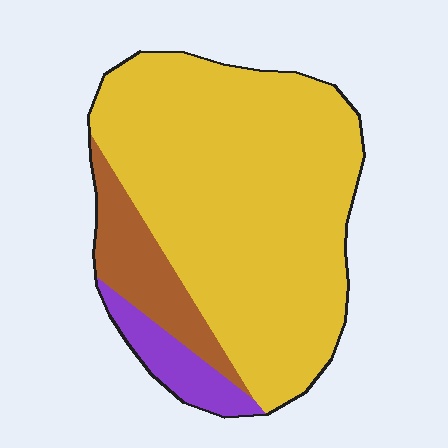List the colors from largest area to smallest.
From largest to smallest: yellow, brown, purple.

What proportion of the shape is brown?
Brown takes up about one eighth (1/8) of the shape.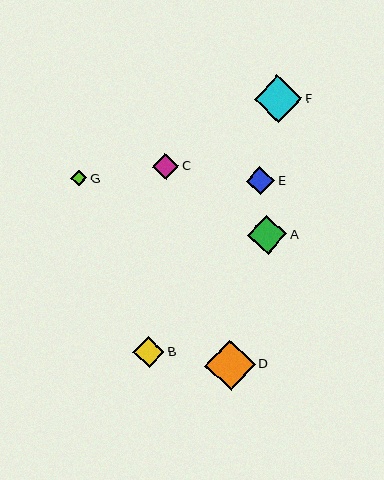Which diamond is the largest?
Diamond D is the largest with a size of approximately 50 pixels.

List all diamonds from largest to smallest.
From largest to smallest: D, F, A, B, E, C, G.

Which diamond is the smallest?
Diamond G is the smallest with a size of approximately 16 pixels.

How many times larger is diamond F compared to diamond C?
Diamond F is approximately 1.8 times the size of diamond C.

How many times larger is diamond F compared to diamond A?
Diamond F is approximately 1.2 times the size of diamond A.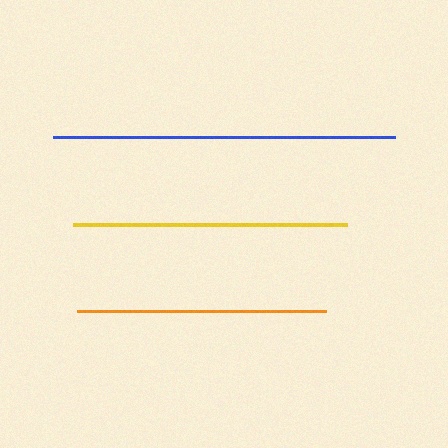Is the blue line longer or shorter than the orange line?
The blue line is longer than the orange line.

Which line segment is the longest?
The blue line is the longest at approximately 342 pixels.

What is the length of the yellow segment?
The yellow segment is approximately 274 pixels long.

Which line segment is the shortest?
The orange line is the shortest at approximately 249 pixels.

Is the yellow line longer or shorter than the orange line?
The yellow line is longer than the orange line.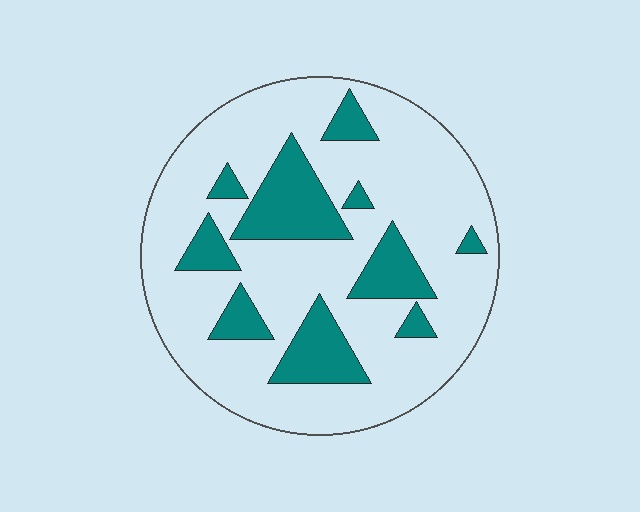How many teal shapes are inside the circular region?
10.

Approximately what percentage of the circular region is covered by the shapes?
Approximately 25%.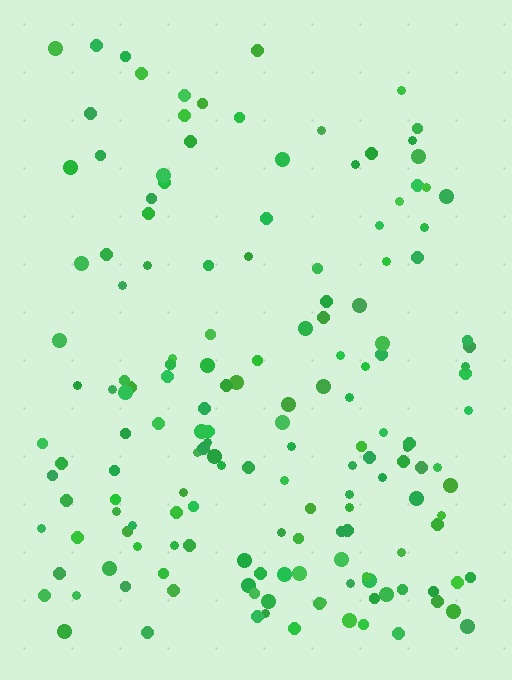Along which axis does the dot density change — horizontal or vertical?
Vertical.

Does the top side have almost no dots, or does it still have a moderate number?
Still a moderate number, just noticeably fewer than the bottom.